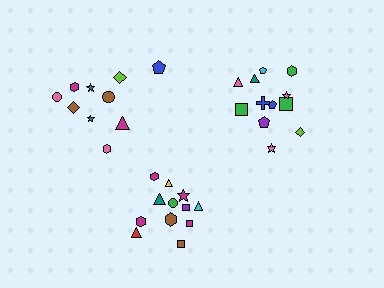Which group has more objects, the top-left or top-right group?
The top-right group.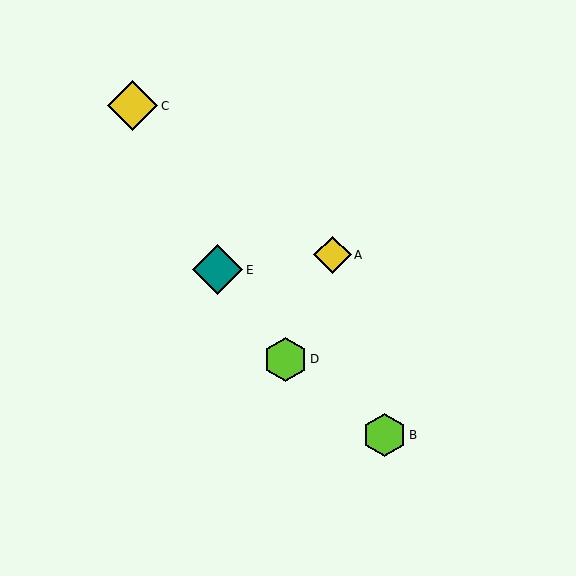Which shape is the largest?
The yellow diamond (labeled C) is the largest.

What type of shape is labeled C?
Shape C is a yellow diamond.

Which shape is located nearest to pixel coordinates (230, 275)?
The teal diamond (labeled E) at (217, 270) is nearest to that location.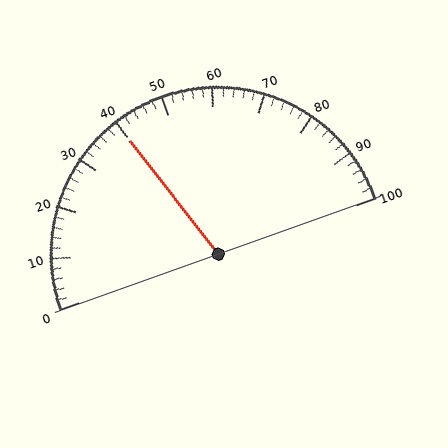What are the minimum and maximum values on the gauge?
The gauge ranges from 0 to 100.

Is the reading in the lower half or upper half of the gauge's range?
The reading is in the lower half of the range (0 to 100).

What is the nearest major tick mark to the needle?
The nearest major tick mark is 40.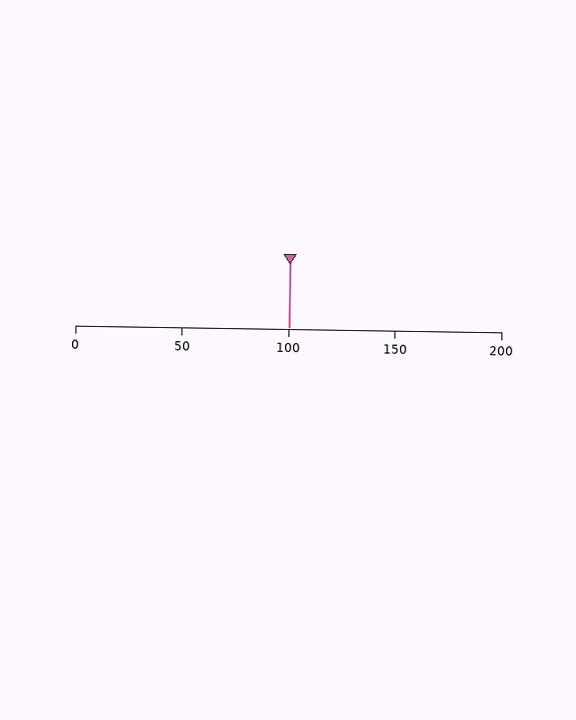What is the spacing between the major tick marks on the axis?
The major ticks are spaced 50 apart.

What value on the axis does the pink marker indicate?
The marker indicates approximately 100.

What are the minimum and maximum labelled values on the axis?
The axis runs from 0 to 200.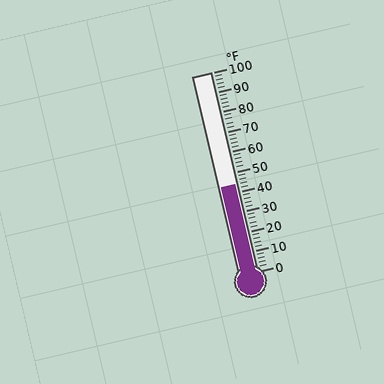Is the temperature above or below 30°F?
The temperature is above 30°F.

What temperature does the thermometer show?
The thermometer shows approximately 44°F.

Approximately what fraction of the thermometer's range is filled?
The thermometer is filled to approximately 45% of its range.